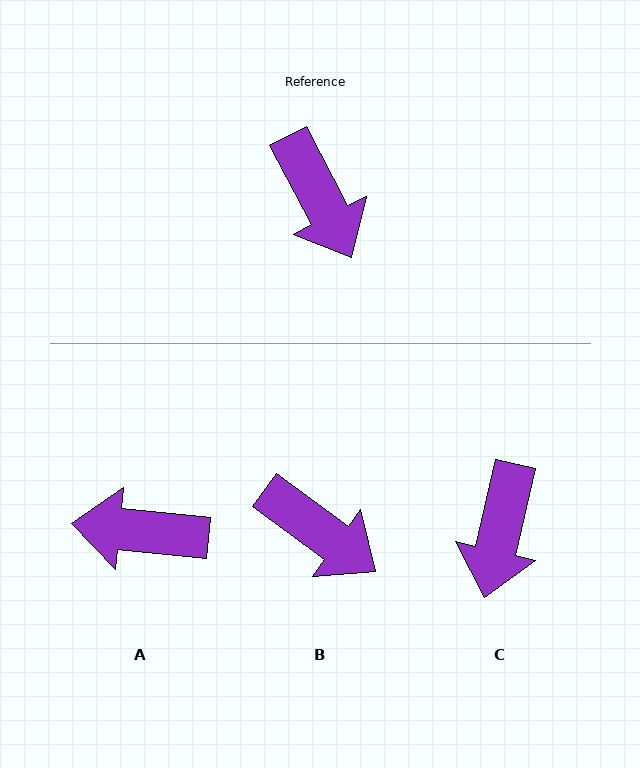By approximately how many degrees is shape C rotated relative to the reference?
Approximately 41 degrees clockwise.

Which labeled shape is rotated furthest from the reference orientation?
A, about 124 degrees away.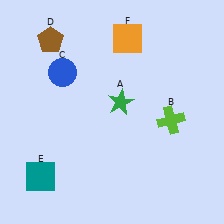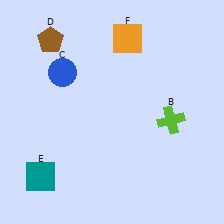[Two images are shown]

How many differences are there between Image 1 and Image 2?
There is 1 difference between the two images.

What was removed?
The green star (A) was removed in Image 2.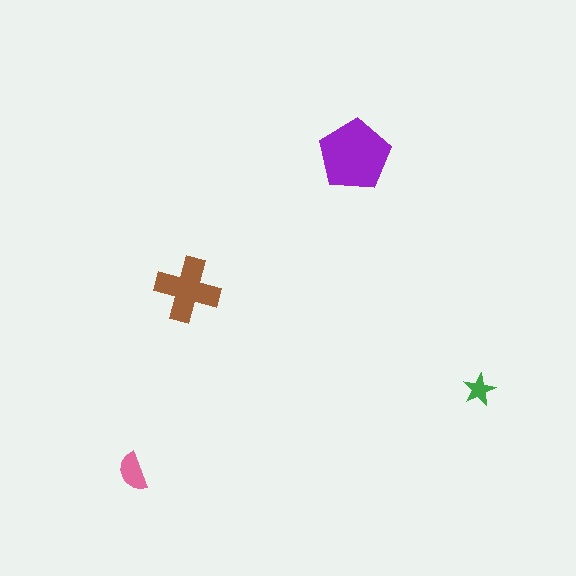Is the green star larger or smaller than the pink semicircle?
Smaller.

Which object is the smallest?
The green star.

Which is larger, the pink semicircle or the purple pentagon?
The purple pentagon.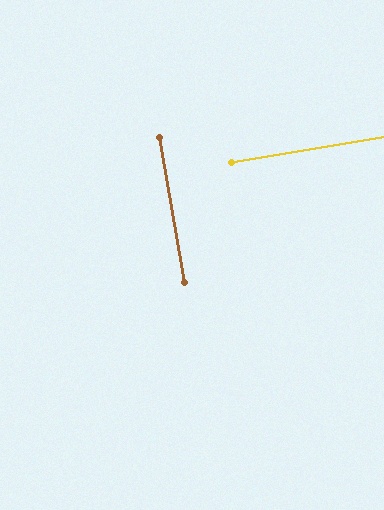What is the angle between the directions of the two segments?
Approximately 90 degrees.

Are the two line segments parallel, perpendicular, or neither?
Perpendicular — they meet at approximately 90°.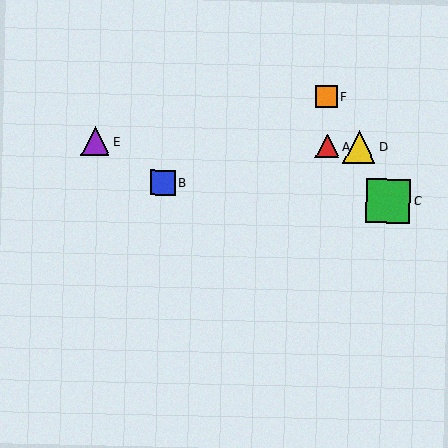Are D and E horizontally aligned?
Yes, both are at y≈147.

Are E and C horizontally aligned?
No, E is at y≈141 and C is at y≈201.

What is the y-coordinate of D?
Object D is at y≈147.